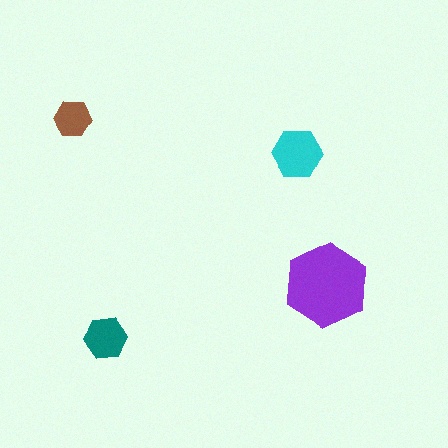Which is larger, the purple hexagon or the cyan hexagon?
The purple one.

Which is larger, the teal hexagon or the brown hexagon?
The teal one.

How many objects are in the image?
There are 4 objects in the image.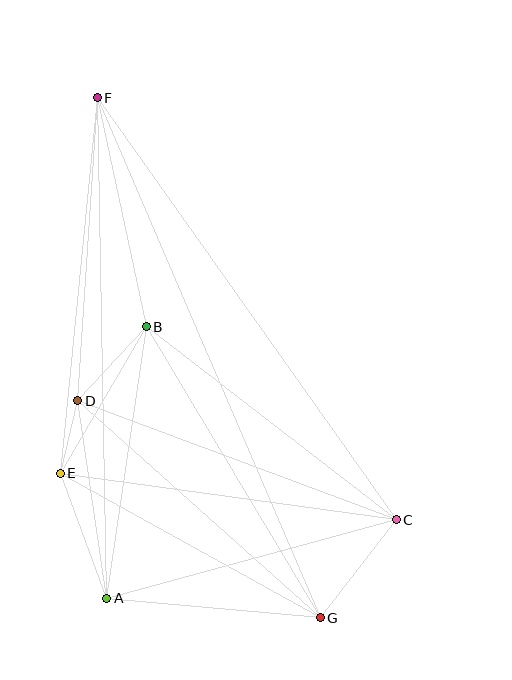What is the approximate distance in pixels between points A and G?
The distance between A and G is approximately 214 pixels.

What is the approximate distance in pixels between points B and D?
The distance between B and D is approximately 101 pixels.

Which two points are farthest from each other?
Points F and G are farthest from each other.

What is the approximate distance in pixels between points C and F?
The distance between C and F is approximately 517 pixels.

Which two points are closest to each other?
Points D and E are closest to each other.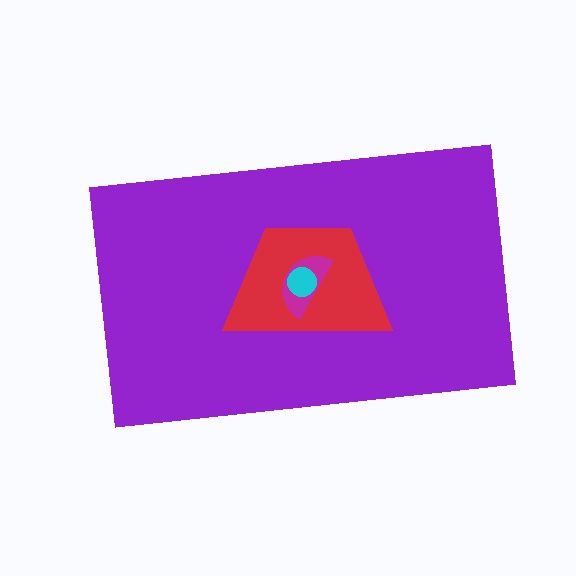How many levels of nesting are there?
4.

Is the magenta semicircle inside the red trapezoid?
Yes.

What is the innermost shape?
The cyan circle.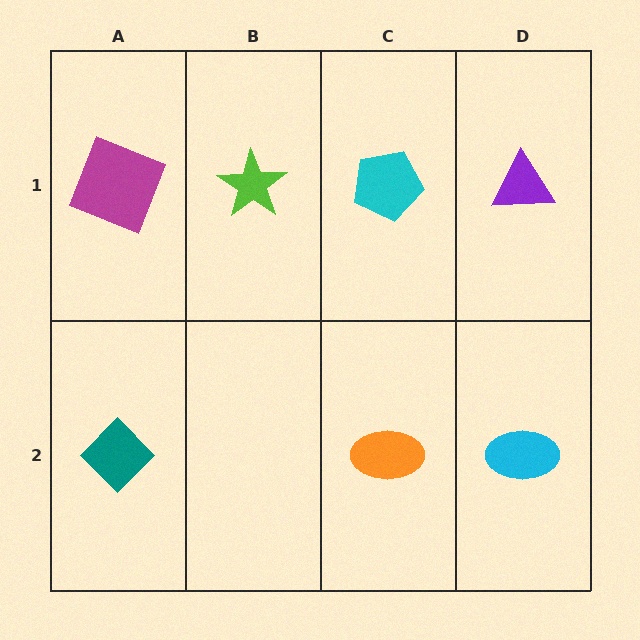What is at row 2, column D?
A cyan ellipse.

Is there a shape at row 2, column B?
No, that cell is empty.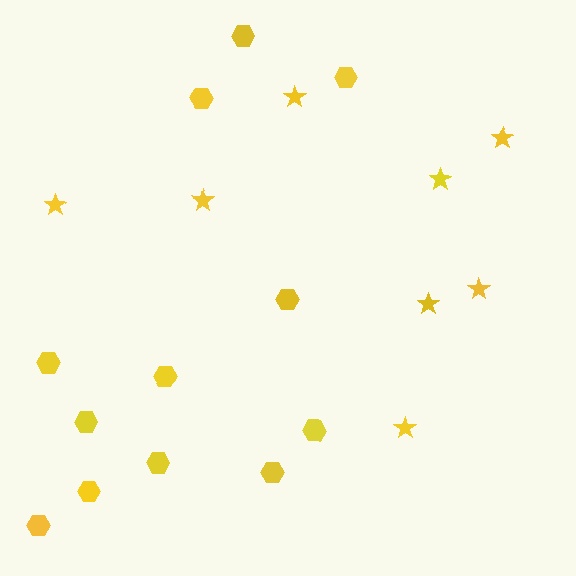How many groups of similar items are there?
There are 2 groups: one group of stars (8) and one group of hexagons (12).